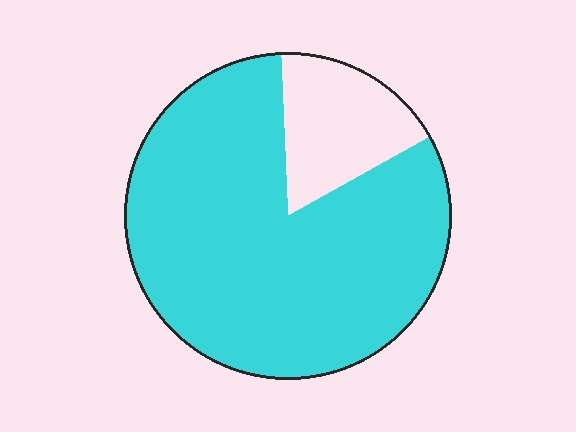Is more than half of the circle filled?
Yes.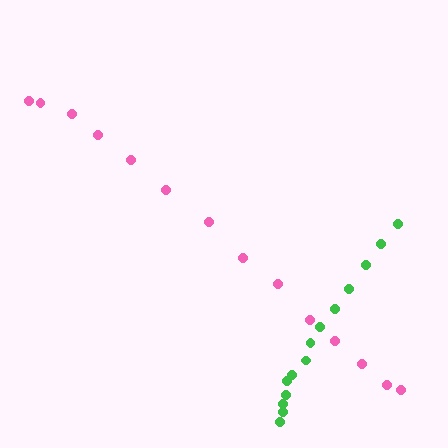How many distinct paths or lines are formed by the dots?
There are 2 distinct paths.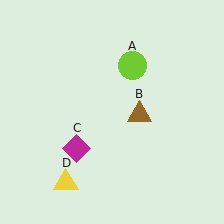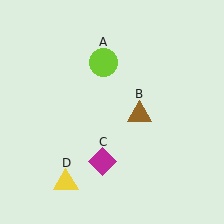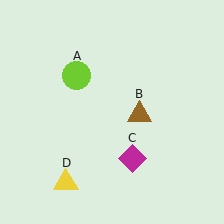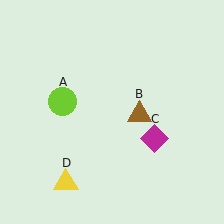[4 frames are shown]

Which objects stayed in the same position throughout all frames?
Brown triangle (object B) and yellow triangle (object D) remained stationary.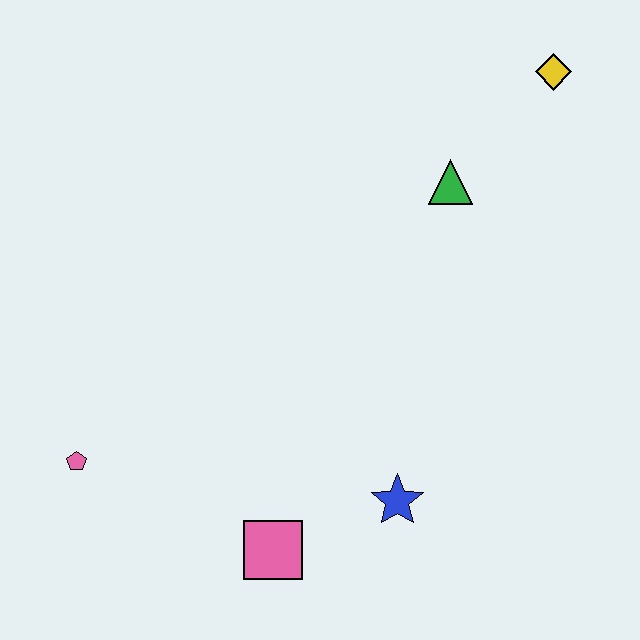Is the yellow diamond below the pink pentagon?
No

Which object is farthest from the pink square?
The yellow diamond is farthest from the pink square.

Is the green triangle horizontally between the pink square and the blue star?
No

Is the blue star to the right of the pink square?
Yes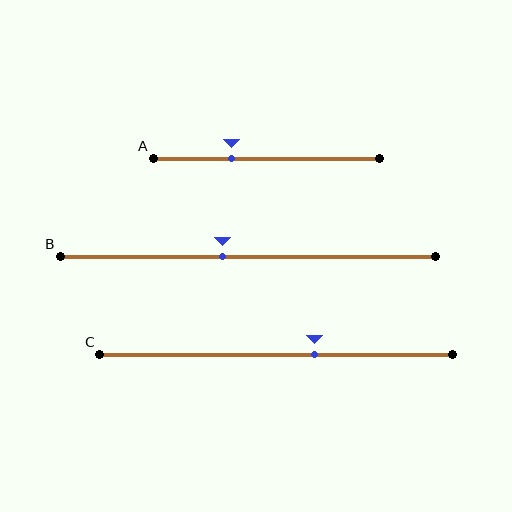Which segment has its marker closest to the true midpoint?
Segment B has its marker closest to the true midpoint.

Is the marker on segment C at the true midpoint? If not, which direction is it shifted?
No, the marker on segment C is shifted to the right by about 11% of the segment length.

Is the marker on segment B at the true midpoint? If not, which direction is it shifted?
No, the marker on segment B is shifted to the left by about 7% of the segment length.